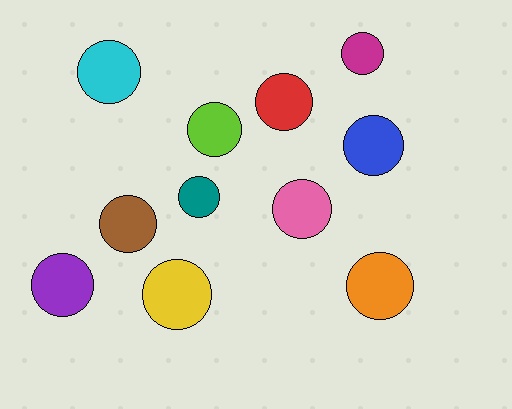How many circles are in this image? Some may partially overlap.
There are 11 circles.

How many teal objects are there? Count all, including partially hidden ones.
There is 1 teal object.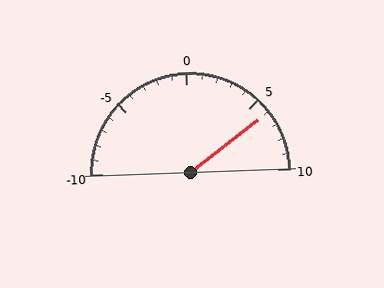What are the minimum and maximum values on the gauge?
The gauge ranges from -10 to 10.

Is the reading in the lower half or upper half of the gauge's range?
The reading is in the upper half of the range (-10 to 10).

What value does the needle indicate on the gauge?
The needle indicates approximately 6.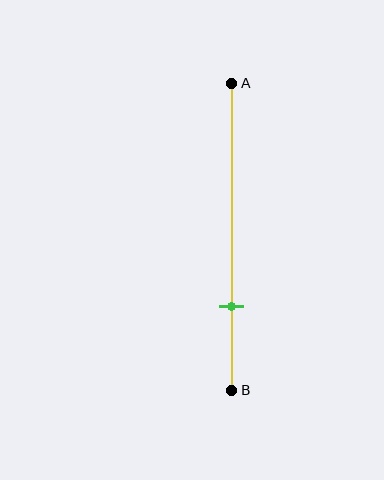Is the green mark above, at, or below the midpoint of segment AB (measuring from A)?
The green mark is below the midpoint of segment AB.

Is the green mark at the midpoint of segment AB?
No, the mark is at about 75% from A, not at the 50% midpoint.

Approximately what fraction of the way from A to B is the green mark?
The green mark is approximately 75% of the way from A to B.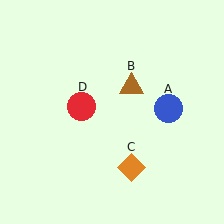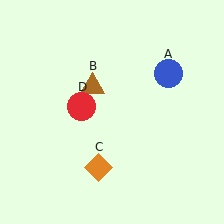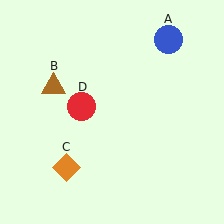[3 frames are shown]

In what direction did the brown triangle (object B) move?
The brown triangle (object B) moved left.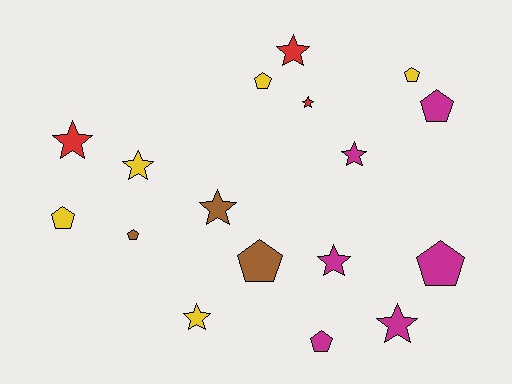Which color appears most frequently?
Magenta, with 6 objects.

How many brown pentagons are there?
There are 2 brown pentagons.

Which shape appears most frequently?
Star, with 9 objects.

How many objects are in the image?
There are 17 objects.